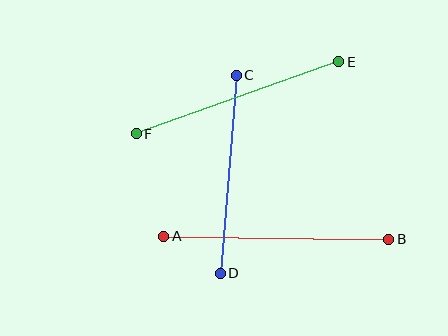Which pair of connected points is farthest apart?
Points A and B are farthest apart.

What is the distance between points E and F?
The distance is approximately 215 pixels.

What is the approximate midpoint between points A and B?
The midpoint is at approximately (276, 238) pixels.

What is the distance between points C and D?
The distance is approximately 198 pixels.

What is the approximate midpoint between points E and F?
The midpoint is at approximately (237, 98) pixels.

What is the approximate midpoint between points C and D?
The midpoint is at approximately (228, 174) pixels.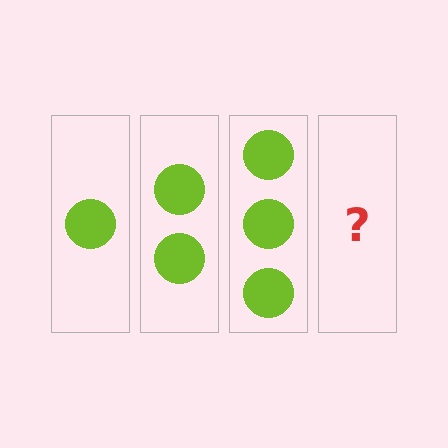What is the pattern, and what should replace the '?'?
The pattern is that each step adds one more circle. The '?' should be 4 circles.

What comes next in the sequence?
The next element should be 4 circles.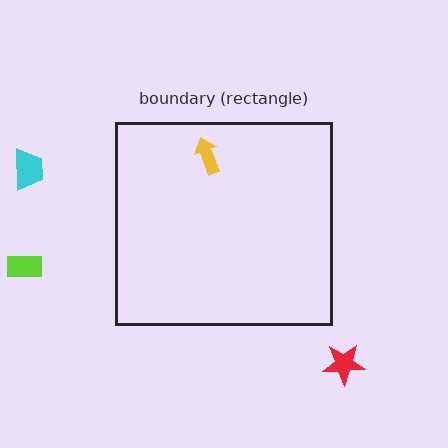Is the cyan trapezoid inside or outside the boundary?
Outside.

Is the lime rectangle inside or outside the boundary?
Outside.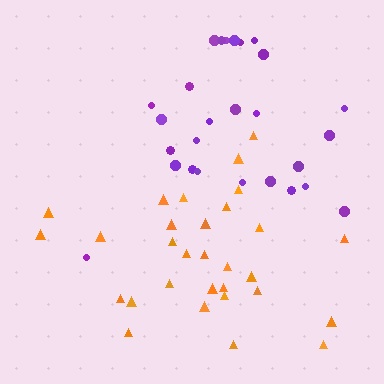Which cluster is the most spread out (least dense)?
Purple.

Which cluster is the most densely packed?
Orange.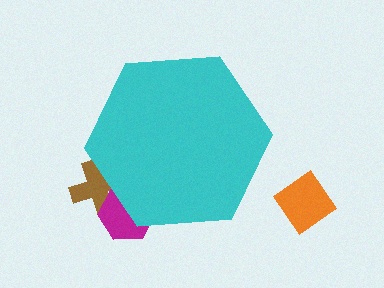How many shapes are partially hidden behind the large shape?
2 shapes are partially hidden.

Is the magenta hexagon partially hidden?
Yes, the magenta hexagon is partially hidden behind the cyan hexagon.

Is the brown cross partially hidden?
Yes, the brown cross is partially hidden behind the cyan hexagon.